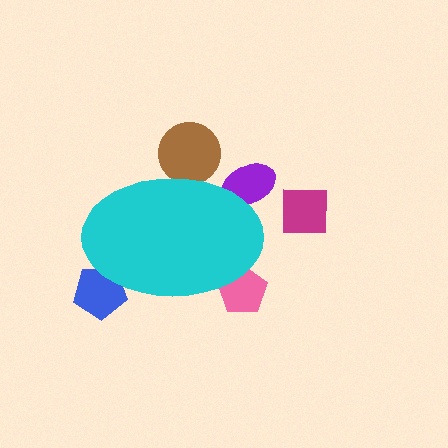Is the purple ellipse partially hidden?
Yes, the purple ellipse is partially hidden behind the cyan ellipse.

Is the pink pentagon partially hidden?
Yes, the pink pentagon is partially hidden behind the cyan ellipse.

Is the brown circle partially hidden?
Yes, the brown circle is partially hidden behind the cyan ellipse.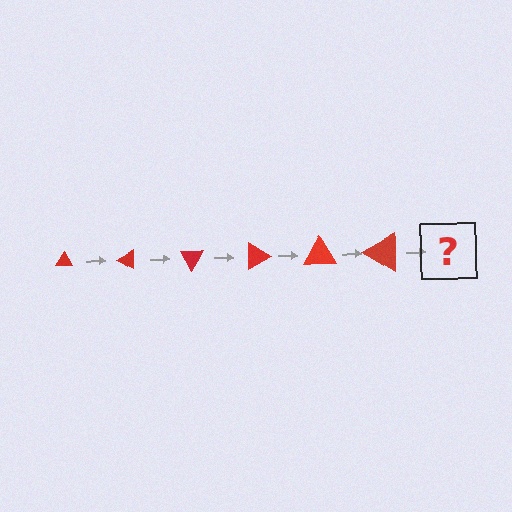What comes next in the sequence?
The next element should be a triangle, larger than the previous one and rotated 180 degrees from the start.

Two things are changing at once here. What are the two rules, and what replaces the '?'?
The two rules are that the triangle grows larger each step and it rotates 30 degrees each step. The '?' should be a triangle, larger than the previous one and rotated 180 degrees from the start.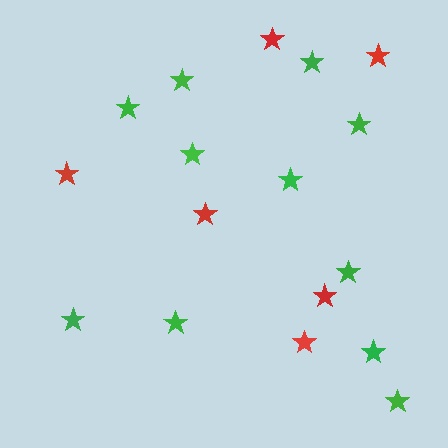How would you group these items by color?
There are 2 groups: one group of red stars (6) and one group of green stars (11).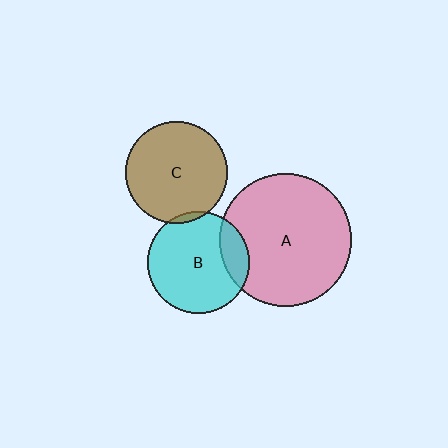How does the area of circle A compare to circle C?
Approximately 1.7 times.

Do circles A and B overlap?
Yes.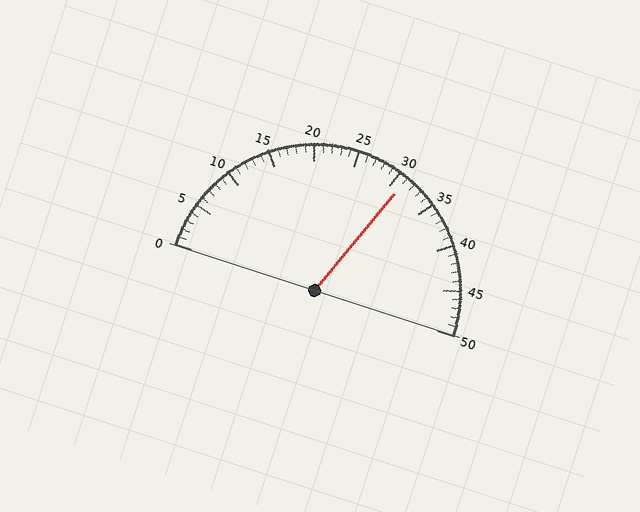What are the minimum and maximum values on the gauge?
The gauge ranges from 0 to 50.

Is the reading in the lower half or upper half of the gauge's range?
The reading is in the upper half of the range (0 to 50).